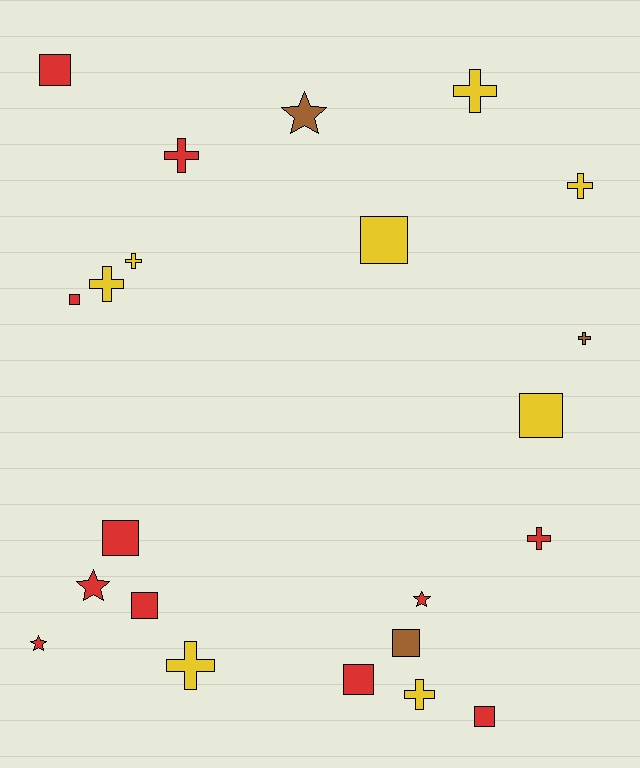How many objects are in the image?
There are 22 objects.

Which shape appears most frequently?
Cross, with 9 objects.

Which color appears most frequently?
Red, with 11 objects.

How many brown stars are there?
There is 1 brown star.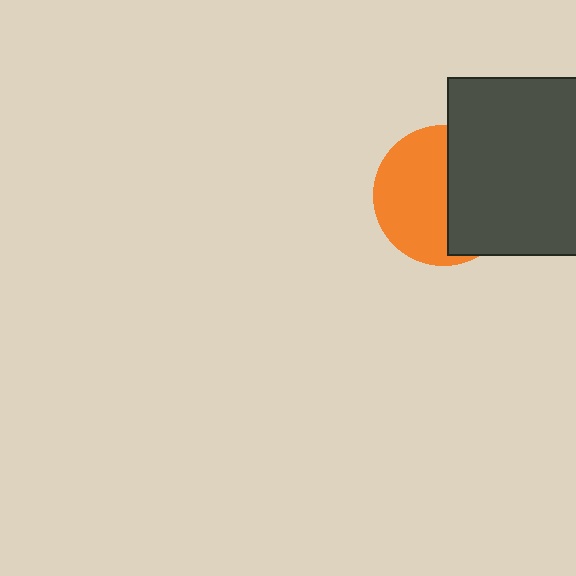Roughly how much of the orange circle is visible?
About half of it is visible (roughly 55%).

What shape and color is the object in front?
The object in front is a dark gray square.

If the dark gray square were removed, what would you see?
You would see the complete orange circle.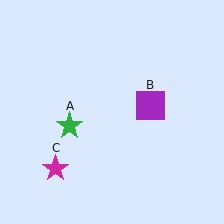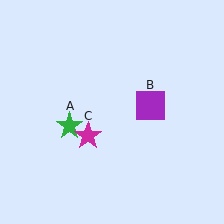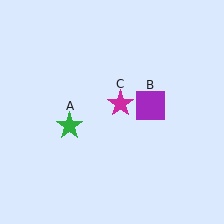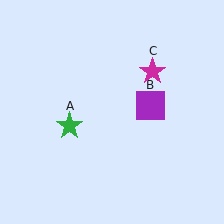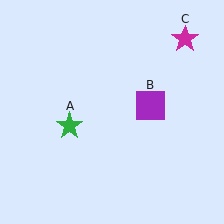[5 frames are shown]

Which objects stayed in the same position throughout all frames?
Green star (object A) and purple square (object B) remained stationary.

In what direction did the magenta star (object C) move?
The magenta star (object C) moved up and to the right.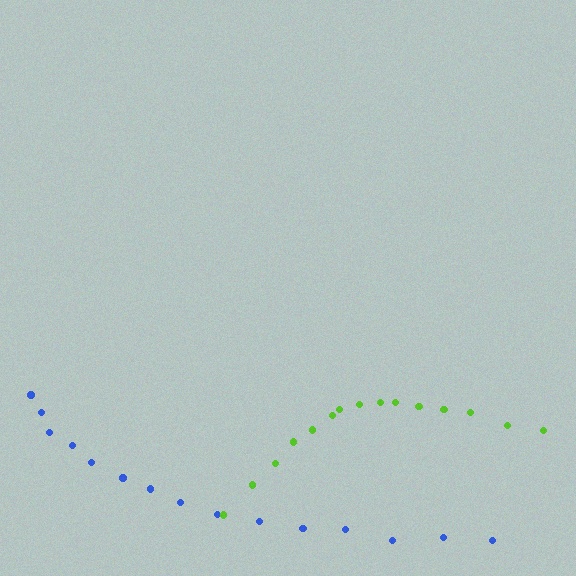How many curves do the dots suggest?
There are 2 distinct paths.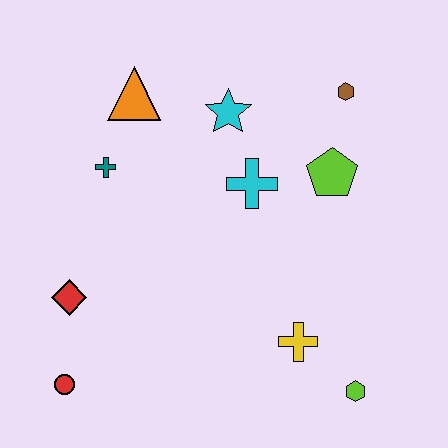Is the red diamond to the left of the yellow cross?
Yes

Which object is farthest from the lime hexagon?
The orange triangle is farthest from the lime hexagon.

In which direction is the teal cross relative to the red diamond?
The teal cross is above the red diamond.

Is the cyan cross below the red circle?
No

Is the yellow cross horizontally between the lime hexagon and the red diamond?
Yes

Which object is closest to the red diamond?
The red circle is closest to the red diamond.